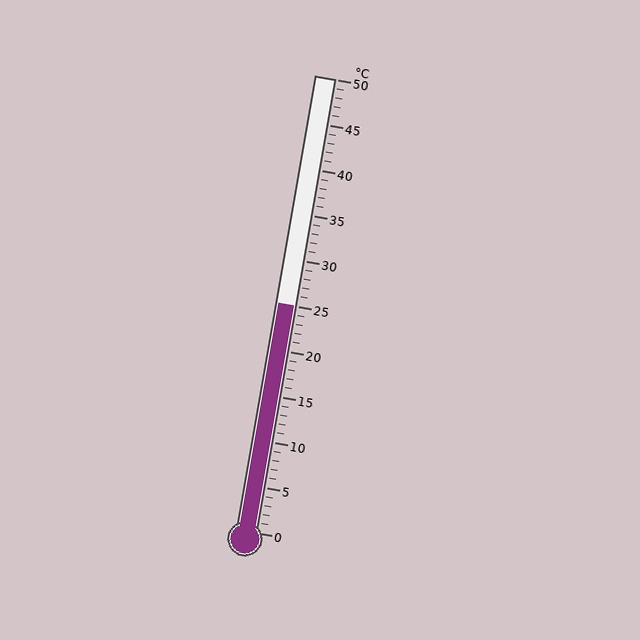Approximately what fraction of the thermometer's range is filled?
The thermometer is filled to approximately 50% of its range.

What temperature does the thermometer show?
The thermometer shows approximately 25°C.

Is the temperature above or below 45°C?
The temperature is below 45°C.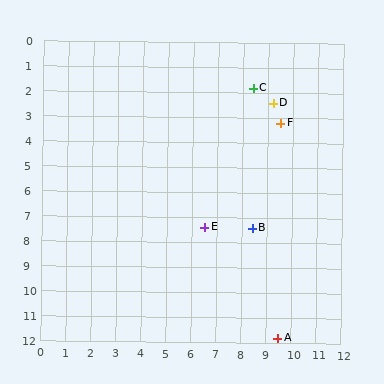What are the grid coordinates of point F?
Point F is at approximately (9.5, 3.2).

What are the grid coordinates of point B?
Point B is at approximately (8.4, 7.4).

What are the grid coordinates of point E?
Point E is at approximately (6.5, 7.4).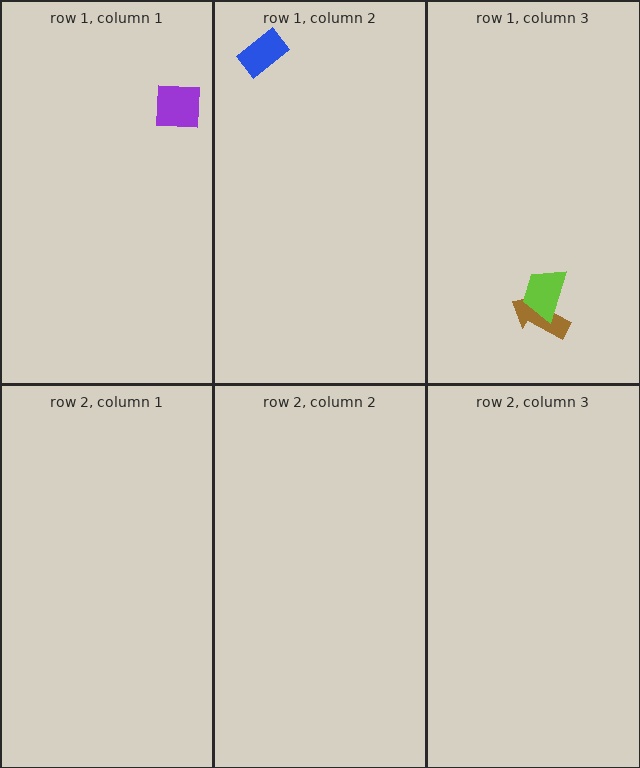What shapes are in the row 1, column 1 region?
The purple square.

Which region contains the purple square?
The row 1, column 1 region.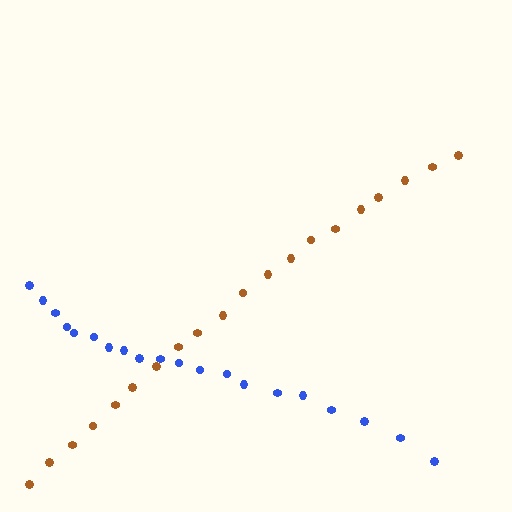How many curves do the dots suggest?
There are 2 distinct paths.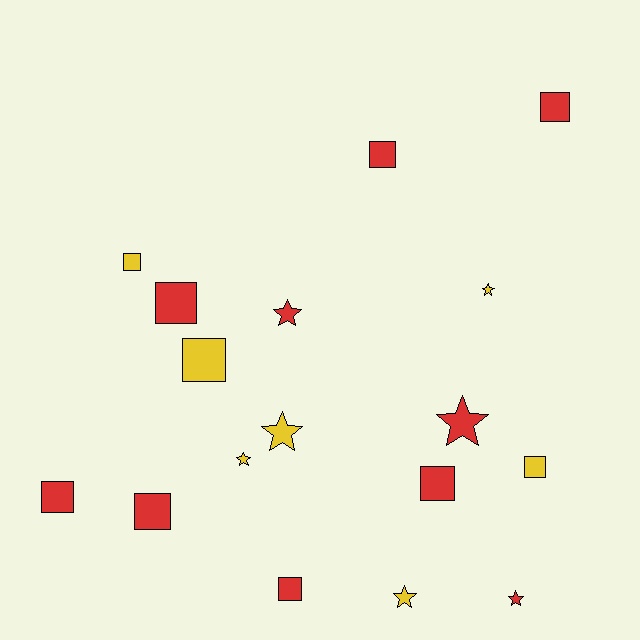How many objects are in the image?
There are 17 objects.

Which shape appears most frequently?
Square, with 10 objects.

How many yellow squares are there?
There are 3 yellow squares.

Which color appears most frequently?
Red, with 10 objects.